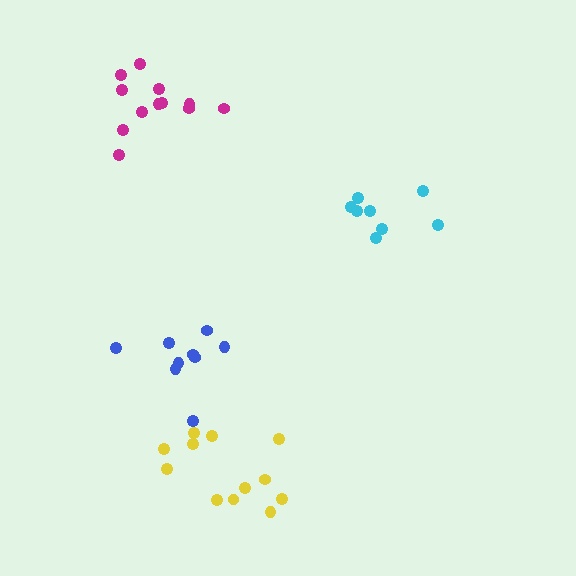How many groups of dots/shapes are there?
There are 4 groups.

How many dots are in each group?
Group 1: 8 dots, Group 2: 12 dots, Group 3: 12 dots, Group 4: 9 dots (41 total).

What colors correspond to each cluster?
The clusters are colored: cyan, magenta, yellow, blue.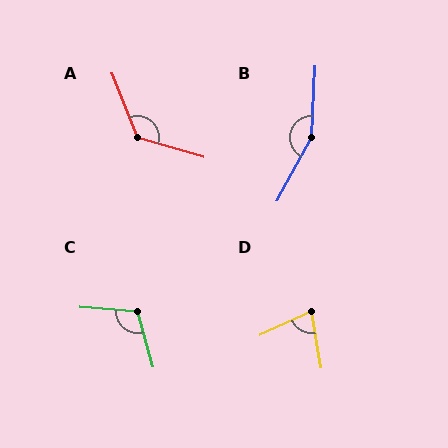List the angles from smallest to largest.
D (75°), C (110°), A (128°), B (154°).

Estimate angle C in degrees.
Approximately 110 degrees.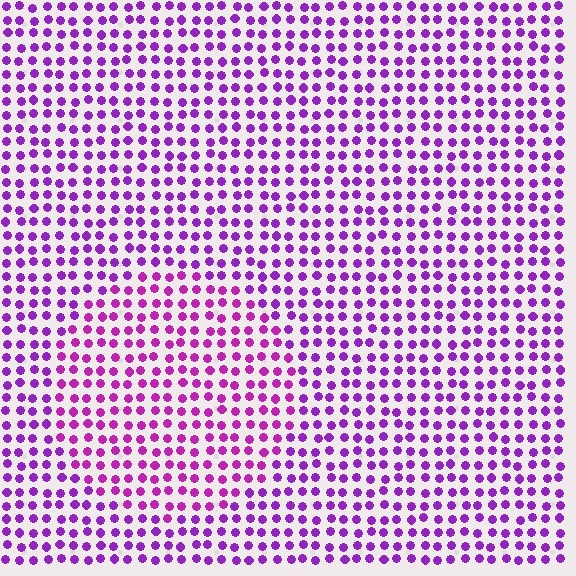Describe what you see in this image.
The image is filled with small purple elements in a uniform arrangement. A circle-shaped region is visible where the elements are tinted to a slightly different hue, forming a subtle color boundary.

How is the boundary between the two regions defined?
The boundary is defined purely by a slight shift in hue (about 22 degrees). Spacing, size, and orientation are identical on both sides.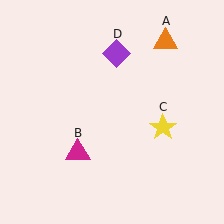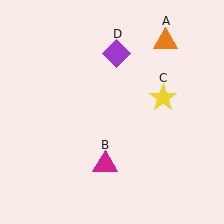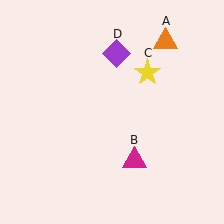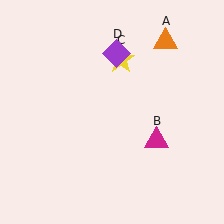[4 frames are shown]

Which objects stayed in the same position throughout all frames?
Orange triangle (object A) and purple diamond (object D) remained stationary.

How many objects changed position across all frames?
2 objects changed position: magenta triangle (object B), yellow star (object C).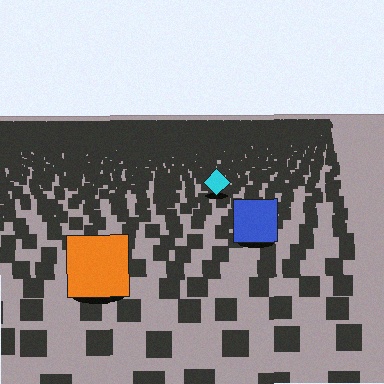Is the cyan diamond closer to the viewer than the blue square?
No. The blue square is closer — you can tell from the texture gradient: the ground texture is coarser near it.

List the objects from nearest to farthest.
From nearest to farthest: the orange square, the blue square, the cyan diamond.